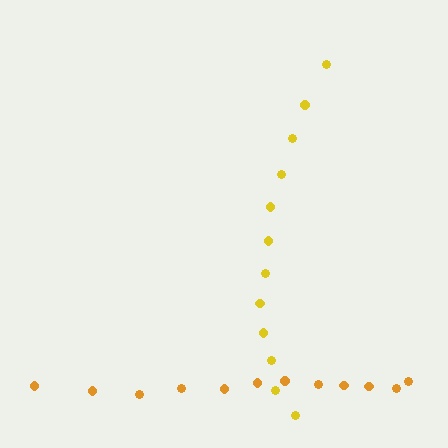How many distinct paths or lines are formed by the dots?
There are 2 distinct paths.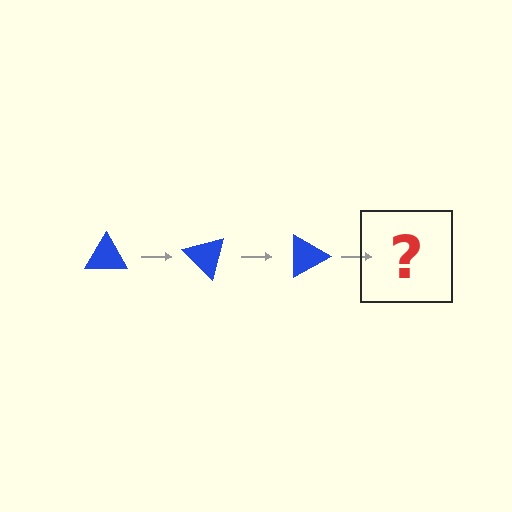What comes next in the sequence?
The next element should be a blue triangle rotated 135 degrees.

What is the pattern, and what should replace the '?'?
The pattern is that the triangle rotates 45 degrees each step. The '?' should be a blue triangle rotated 135 degrees.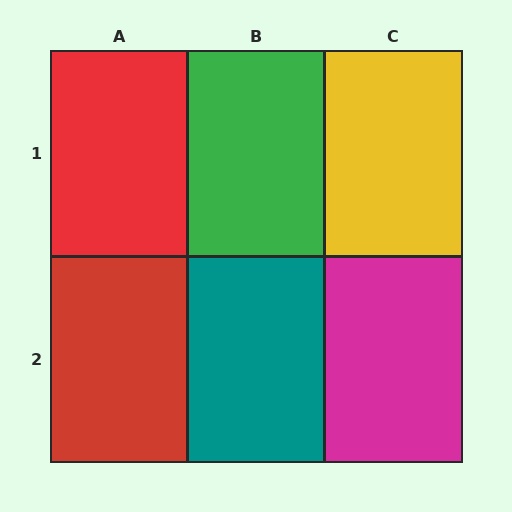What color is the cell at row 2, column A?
Red.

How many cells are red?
2 cells are red.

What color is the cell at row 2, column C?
Magenta.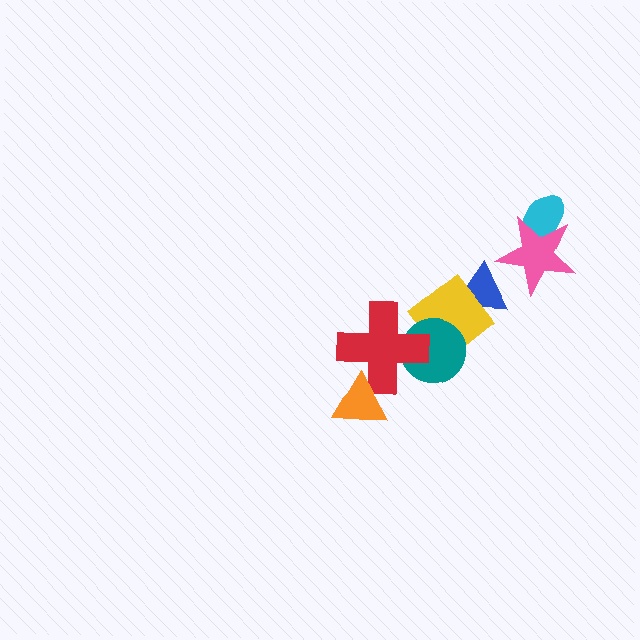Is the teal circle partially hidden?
Yes, it is partially covered by another shape.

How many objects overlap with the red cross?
3 objects overlap with the red cross.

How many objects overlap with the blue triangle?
2 objects overlap with the blue triangle.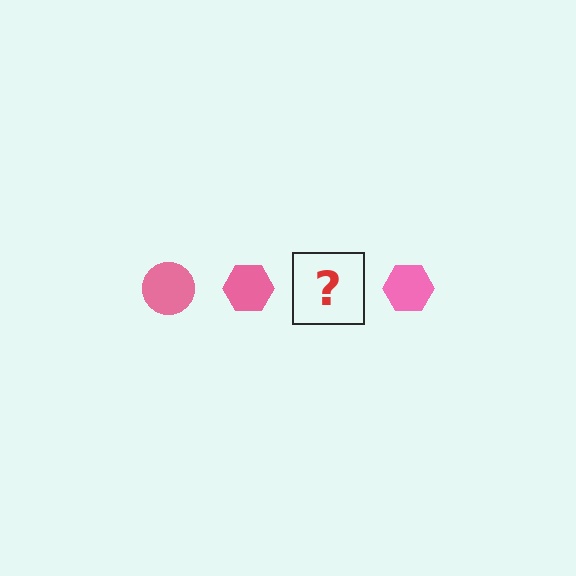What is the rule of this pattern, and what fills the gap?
The rule is that the pattern cycles through circle, hexagon shapes in pink. The gap should be filled with a pink circle.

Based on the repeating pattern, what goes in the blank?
The blank should be a pink circle.